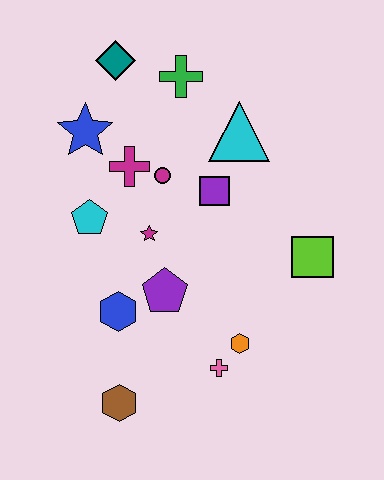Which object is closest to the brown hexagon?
The blue hexagon is closest to the brown hexagon.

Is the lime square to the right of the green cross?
Yes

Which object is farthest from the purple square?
The brown hexagon is farthest from the purple square.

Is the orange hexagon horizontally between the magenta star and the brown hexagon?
No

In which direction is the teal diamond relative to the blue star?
The teal diamond is above the blue star.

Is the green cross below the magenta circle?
No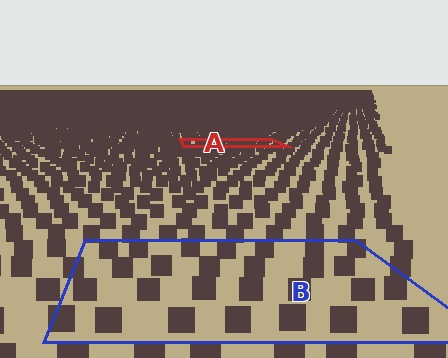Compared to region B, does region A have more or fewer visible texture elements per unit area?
Region A has more texture elements per unit area — they are packed more densely because it is farther away.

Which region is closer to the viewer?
Region B is closer. The texture elements there are larger and more spread out.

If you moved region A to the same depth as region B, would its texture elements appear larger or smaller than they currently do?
They would appear larger. At a closer depth, the same texture elements are projected at a bigger on-screen size.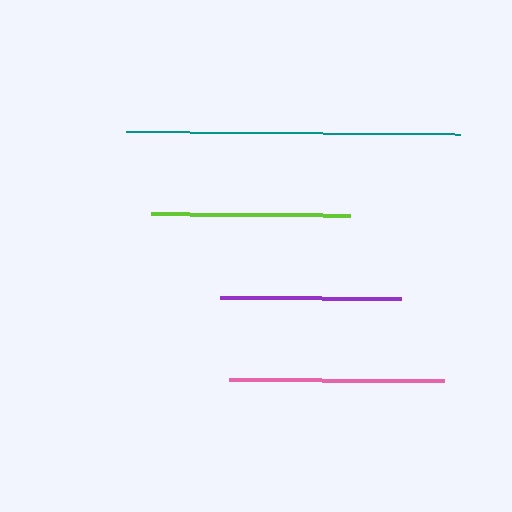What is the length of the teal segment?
The teal segment is approximately 334 pixels long.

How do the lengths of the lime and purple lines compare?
The lime and purple lines are approximately the same length.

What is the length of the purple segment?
The purple segment is approximately 181 pixels long.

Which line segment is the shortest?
The purple line is the shortest at approximately 181 pixels.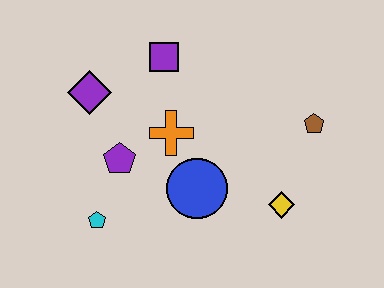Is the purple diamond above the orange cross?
Yes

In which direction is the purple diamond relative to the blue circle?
The purple diamond is to the left of the blue circle.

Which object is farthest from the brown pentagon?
The cyan pentagon is farthest from the brown pentagon.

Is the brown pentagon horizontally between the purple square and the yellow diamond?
No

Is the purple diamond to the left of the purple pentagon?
Yes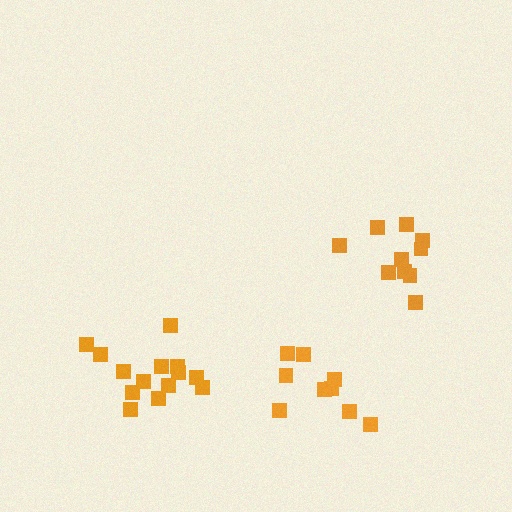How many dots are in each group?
Group 1: 9 dots, Group 2: 14 dots, Group 3: 10 dots (33 total).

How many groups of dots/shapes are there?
There are 3 groups.